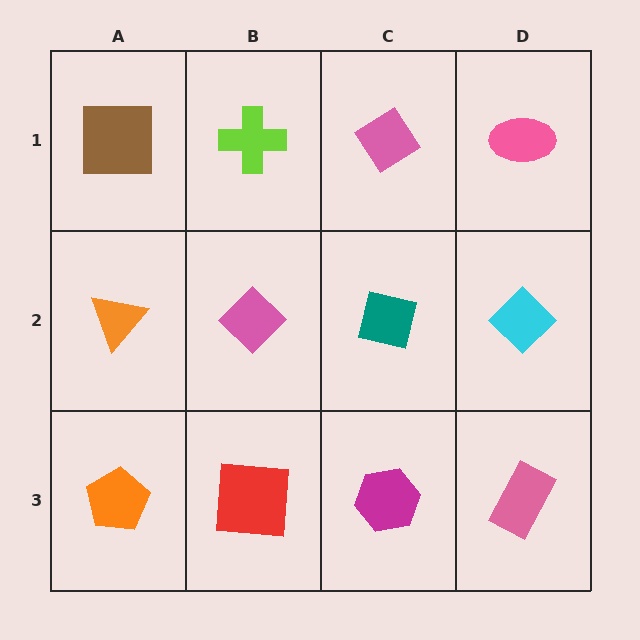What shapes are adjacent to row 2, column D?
A pink ellipse (row 1, column D), a pink rectangle (row 3, column D), a teal square (row 2, column C).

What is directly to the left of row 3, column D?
A magenta hexagon.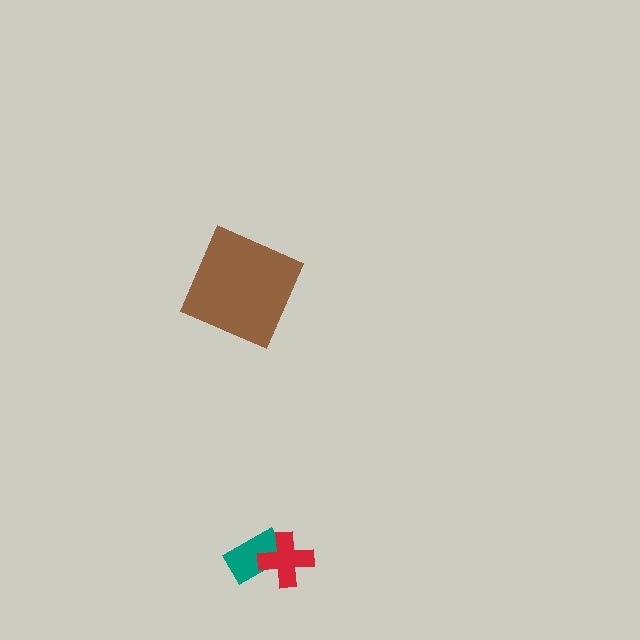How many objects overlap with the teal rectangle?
1 object overlaps with the teal rectangle.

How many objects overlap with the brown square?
0 objects overlap with the brown square.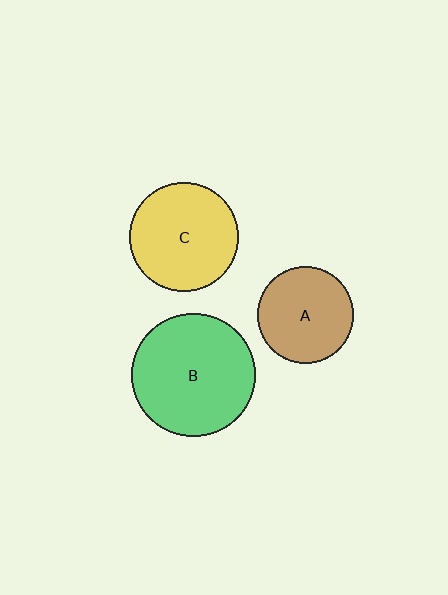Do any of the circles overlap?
No, none of the circles overlap.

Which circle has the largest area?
Circle B (green).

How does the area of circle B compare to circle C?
Approximately 1.3 times.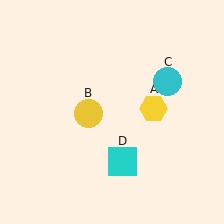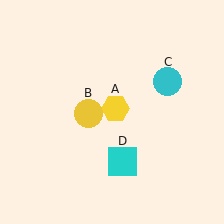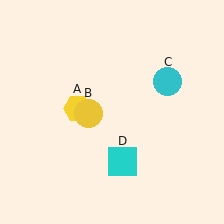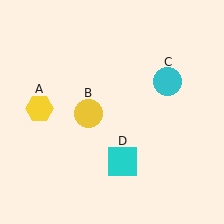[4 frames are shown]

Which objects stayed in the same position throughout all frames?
Yellow circle (object B) and cyan circle (object C) and cyan square (object D) remained stationary.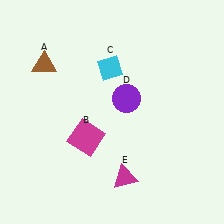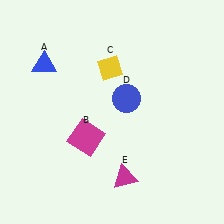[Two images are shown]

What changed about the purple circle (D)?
In Image 1, D is purple. In Image 2, it changed to blue.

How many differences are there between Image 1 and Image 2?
There are 3 differences between the two images.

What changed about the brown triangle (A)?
In Image 1, A is brown. In Image 2, it changed to blue.